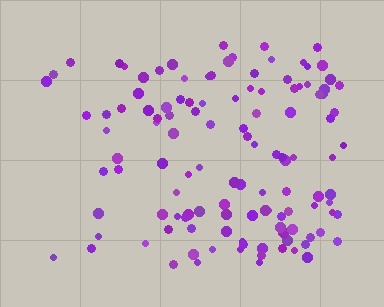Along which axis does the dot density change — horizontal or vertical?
Horizontal.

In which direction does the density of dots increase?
From left to right, with the right side densest.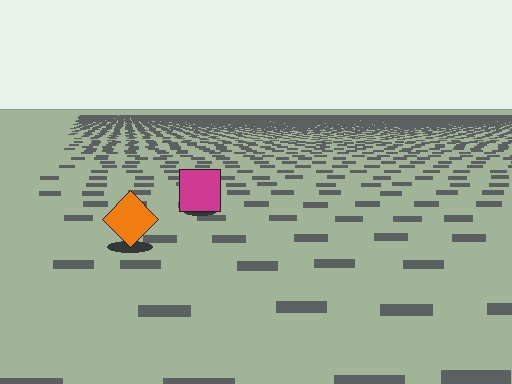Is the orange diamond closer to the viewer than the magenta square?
Yes. The orange diamond is closer — you can tell from the texture gradient: the ground texture is coarser near it.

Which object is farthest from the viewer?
The magenta square is farthest from the viewer. It appears smaller and the ground texture around it is denser.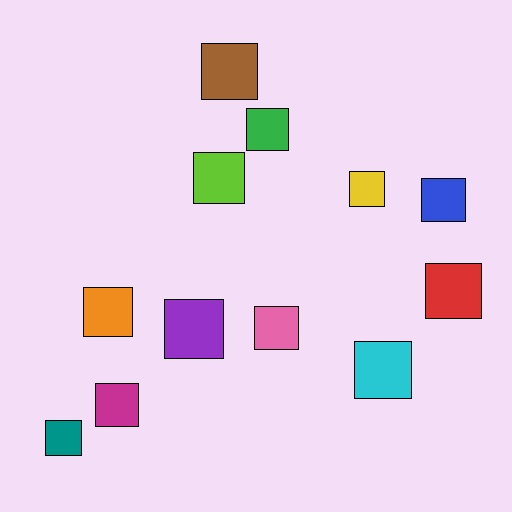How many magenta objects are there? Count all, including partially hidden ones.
There is 1 magenta object.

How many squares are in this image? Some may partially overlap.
There are 12 squares.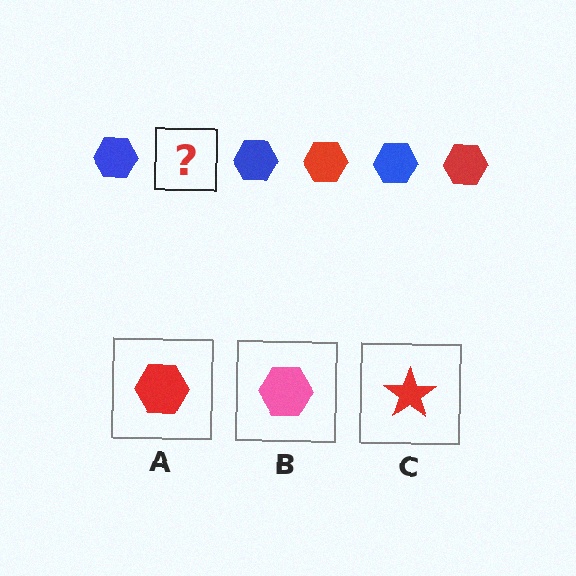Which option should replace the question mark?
Option A.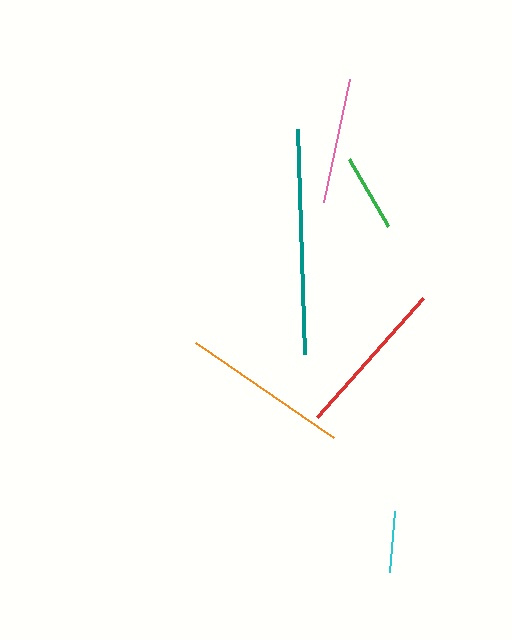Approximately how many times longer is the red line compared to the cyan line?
The red line is approximately 2.6 times the length of the cyan line.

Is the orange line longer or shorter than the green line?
The orange line is longer than the green line.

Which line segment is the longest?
The teal line is the longest at approximately 226 pixels.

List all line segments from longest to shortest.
From longest to shortest: teal, orange, red, pink, green, cyan.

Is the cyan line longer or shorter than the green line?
The green line is longer than the cyan line.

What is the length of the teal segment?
The teal segment is approximately 226 pixels long.